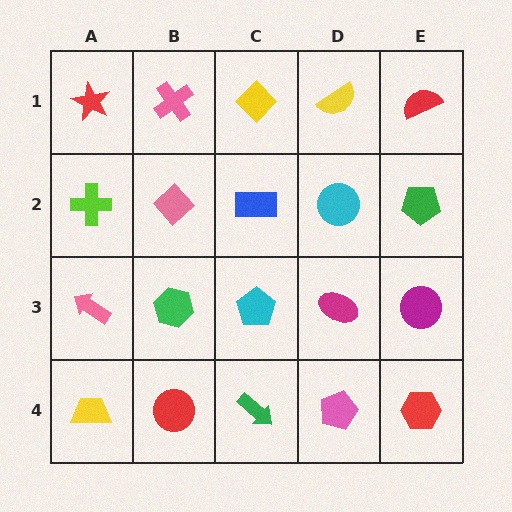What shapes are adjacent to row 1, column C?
A blue rectangle (row 2, column C), a pink cross (row 1, column B), a yellow semicircle (row 1, column D).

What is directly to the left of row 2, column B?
A lime cross.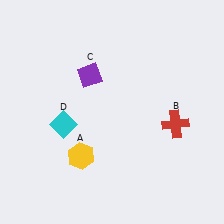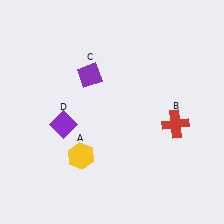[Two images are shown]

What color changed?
The diamond (D) changed from cyan in Image 1 to purple in Image 2.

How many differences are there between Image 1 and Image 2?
There is 1 difference between the two images.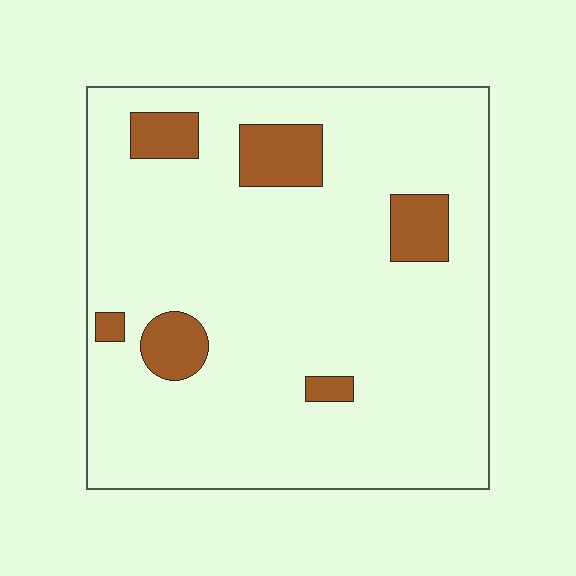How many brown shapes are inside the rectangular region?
6.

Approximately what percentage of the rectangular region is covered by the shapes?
Approximately 10%.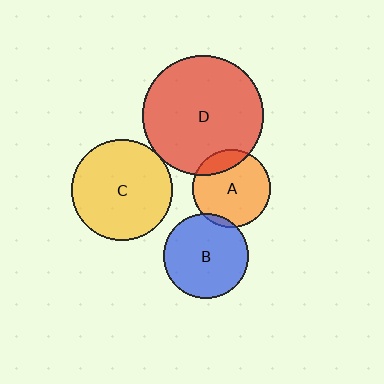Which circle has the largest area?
Circle D (red).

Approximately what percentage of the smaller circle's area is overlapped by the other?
Approximately 5%.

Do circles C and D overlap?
Yes.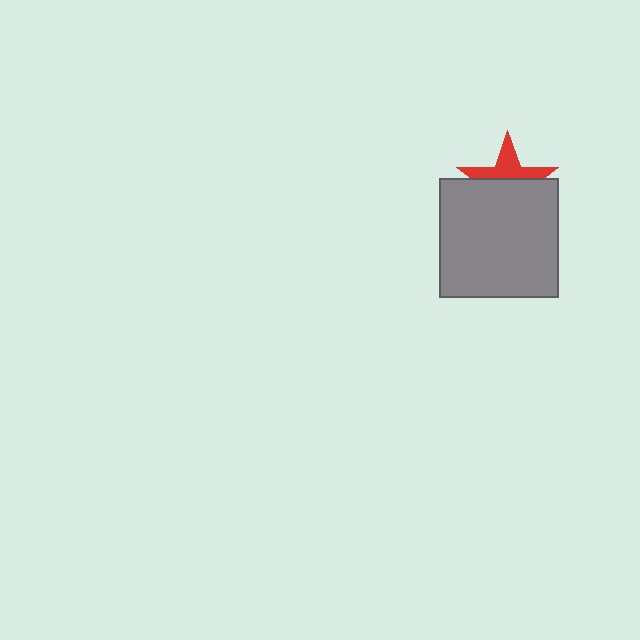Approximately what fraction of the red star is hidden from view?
Roughly 59% of the red star is hidden behind the gray square.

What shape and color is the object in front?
The object in front is a gray square.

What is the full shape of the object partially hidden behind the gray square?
The partially hidden object is a red star.